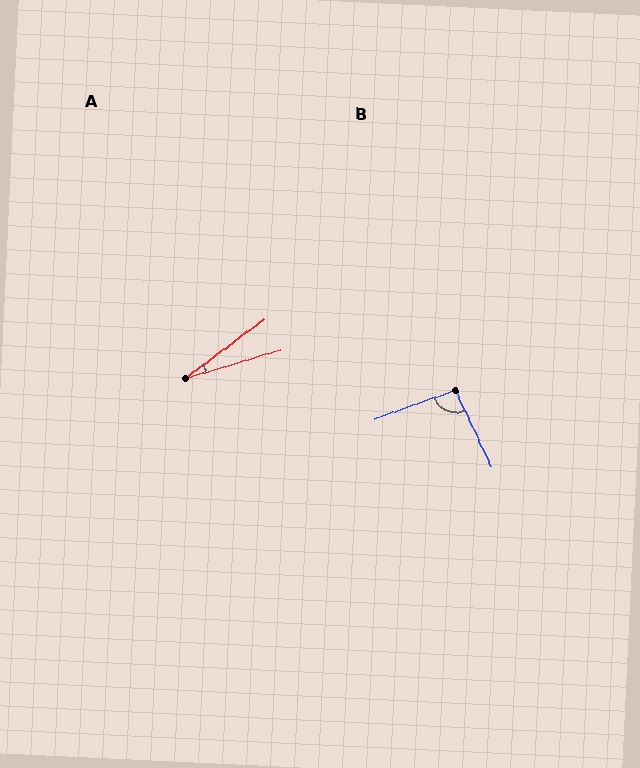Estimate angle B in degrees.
Approximately 96 degrees.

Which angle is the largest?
B, at approximately 96 degrees.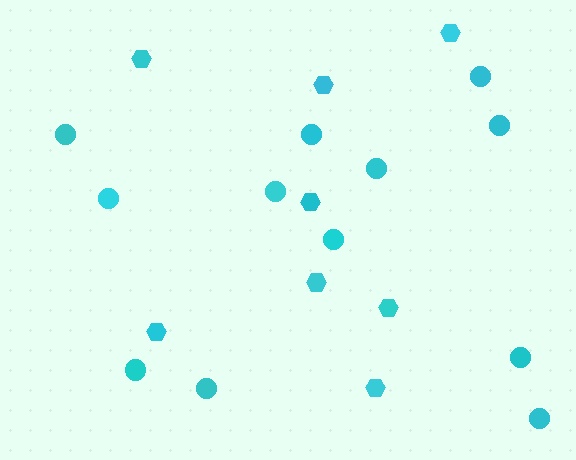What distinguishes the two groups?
There are 2 groups: one group of hexagons (8) and one group of circles (12).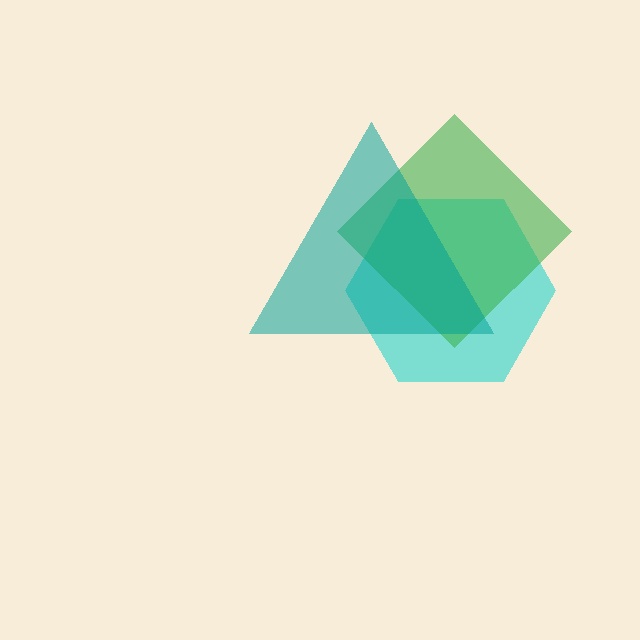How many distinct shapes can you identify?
There are 3 distinct shapes: a cyan hexagon, a green diamond, a teal triangle.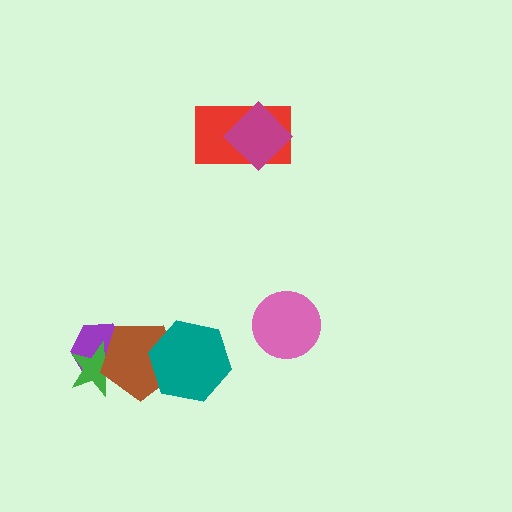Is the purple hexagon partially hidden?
Yes, it is partially covered by another shape.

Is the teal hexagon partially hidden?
No, no other shape covers it.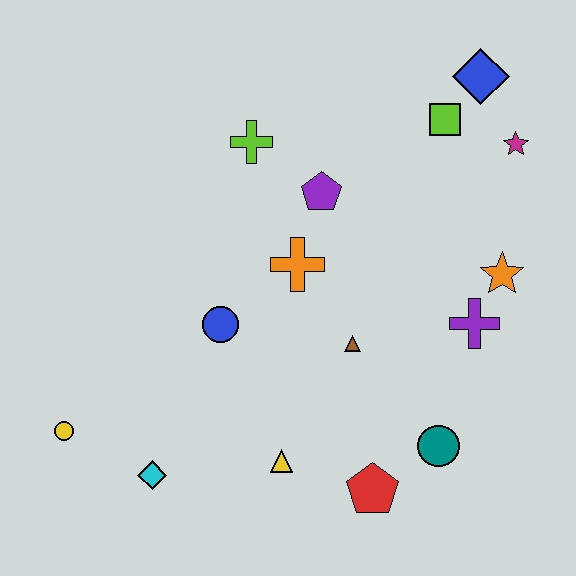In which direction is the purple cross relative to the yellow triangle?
The purple cross is to the right of the yellow triangle.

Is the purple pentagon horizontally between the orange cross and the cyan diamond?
No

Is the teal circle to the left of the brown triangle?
No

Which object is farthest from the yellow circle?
The blue diamond is farthest from the yellow circle.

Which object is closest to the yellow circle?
The cyan diamond is closest to the yellow circle.